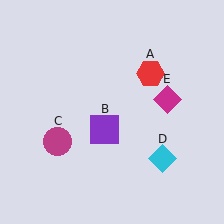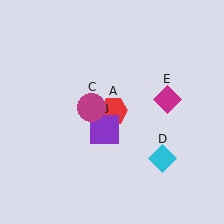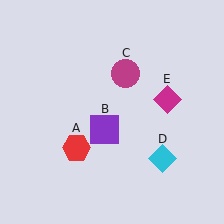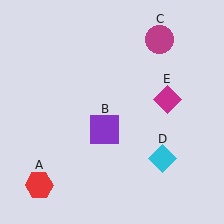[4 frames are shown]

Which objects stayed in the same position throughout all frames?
Purple square (object B) and cyan diamond (object D) and magenta diamond (object E) remained stationary.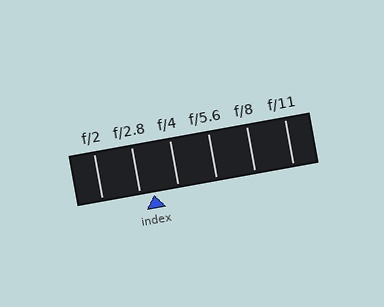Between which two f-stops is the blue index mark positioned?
The index mark is between f/2.8 and f/4.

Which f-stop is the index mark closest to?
The index mark is closest to f/2.8.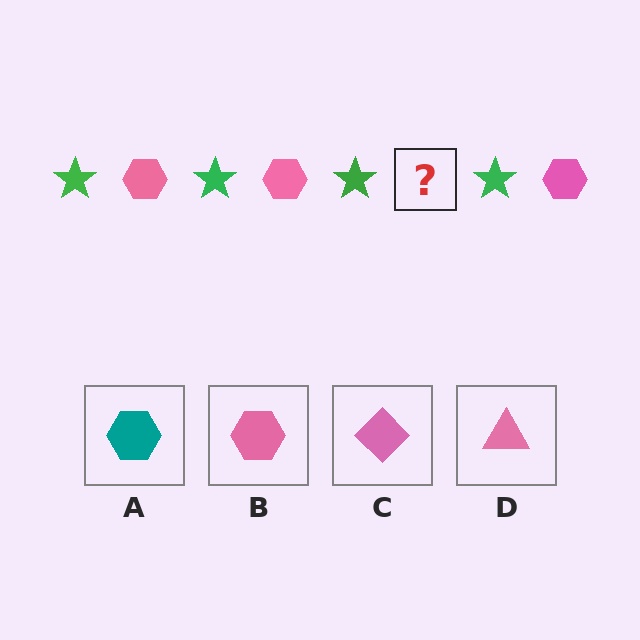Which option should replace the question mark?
Option B.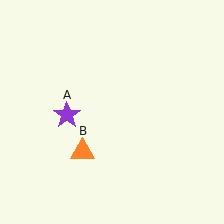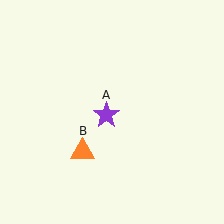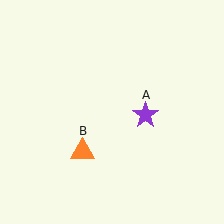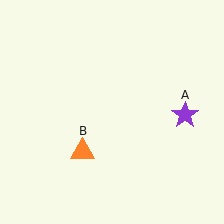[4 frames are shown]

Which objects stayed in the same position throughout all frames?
Orange triangle (object B) remained stationary.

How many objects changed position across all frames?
1 object changed position: purple star (object A).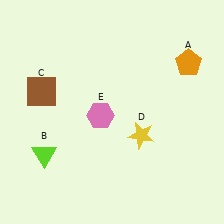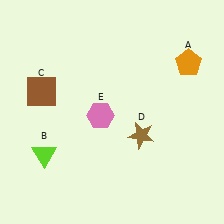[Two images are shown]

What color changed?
The star (D) changed from yellow in Image 1 to brown in Image 2.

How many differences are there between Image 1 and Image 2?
There is 1 difference between the two images.